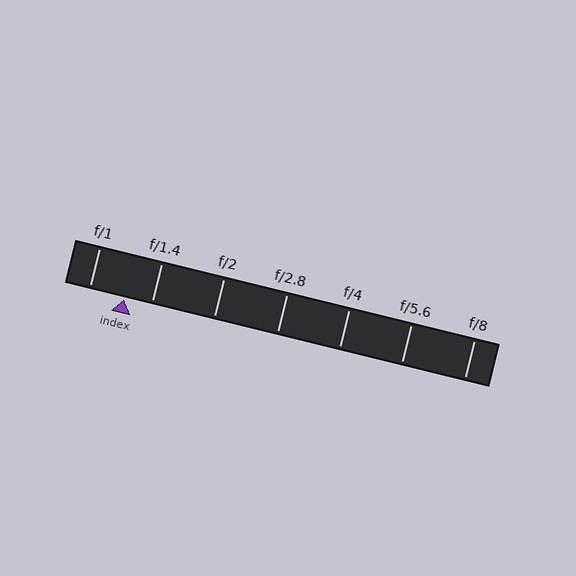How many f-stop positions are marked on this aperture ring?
There are 7 f-stop positions marked.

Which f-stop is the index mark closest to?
The index mark is closest to f/1.4.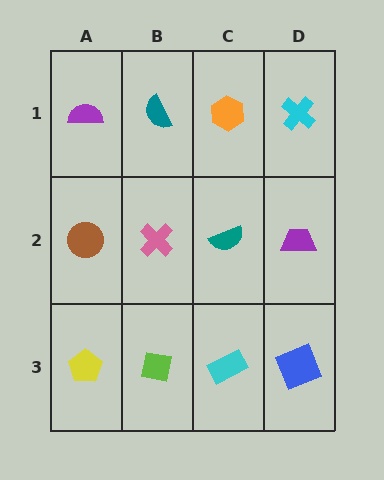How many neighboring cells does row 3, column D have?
2.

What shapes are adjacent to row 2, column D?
A cyan cross (row 1, column D), a blue square (row 3, column D), a teal semicircle (row 2, column C).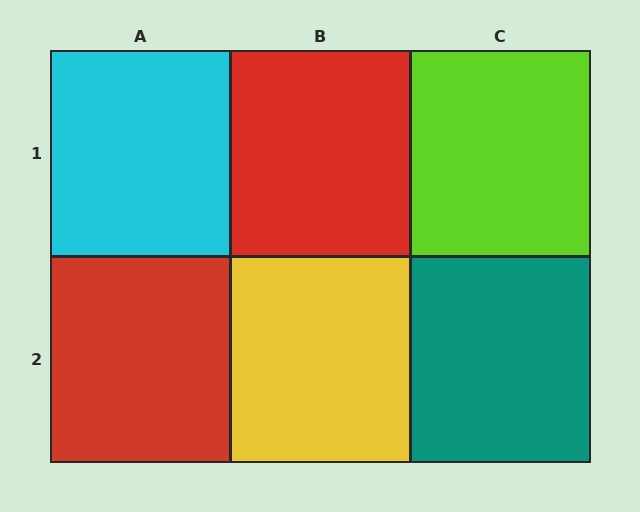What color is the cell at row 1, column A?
Cyan.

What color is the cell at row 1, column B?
Red.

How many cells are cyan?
1 cell is cyan.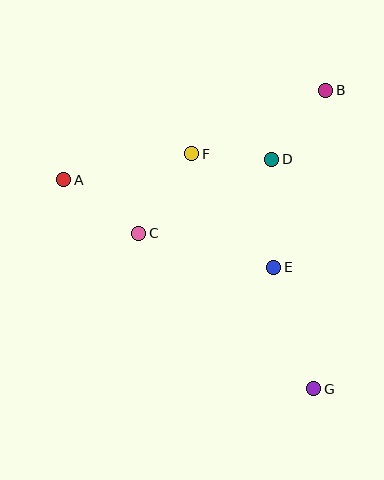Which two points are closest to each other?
Points D and F are closest to each other.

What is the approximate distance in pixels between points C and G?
The distance between C and G is approximately 234 pixels.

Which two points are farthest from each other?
Points A and G are farthest from each other.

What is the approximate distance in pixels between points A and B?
The distance between A and B is approximately 277 pixels.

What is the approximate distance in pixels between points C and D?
The distance between C and D is approximately 152 pixels.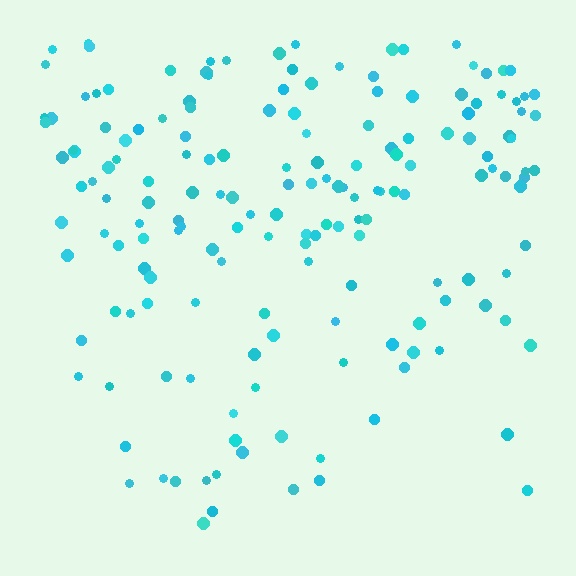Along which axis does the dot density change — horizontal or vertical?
Vertical.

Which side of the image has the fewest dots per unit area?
The bottom.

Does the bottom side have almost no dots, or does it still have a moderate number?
Still a moderate number, just noticeably fewer than the top.